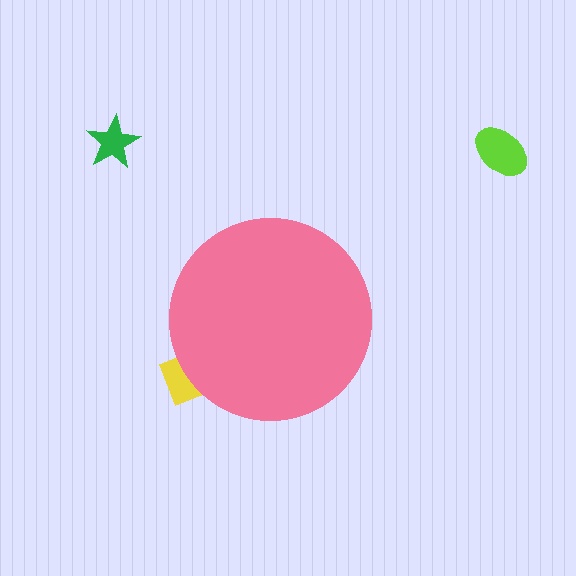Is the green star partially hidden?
No, the green star is fully visible.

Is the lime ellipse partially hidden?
No, the lime ellipse is fully visible.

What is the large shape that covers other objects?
A pink circle.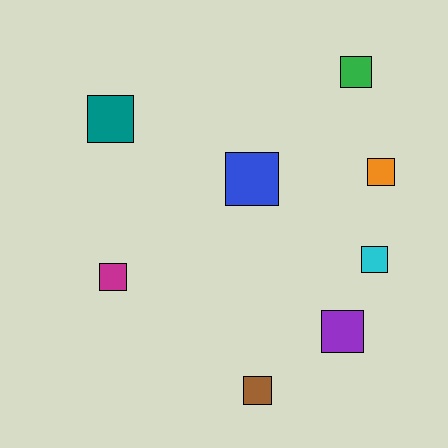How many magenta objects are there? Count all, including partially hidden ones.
There is 1 magenta object.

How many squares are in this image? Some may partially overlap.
There are 8 squares.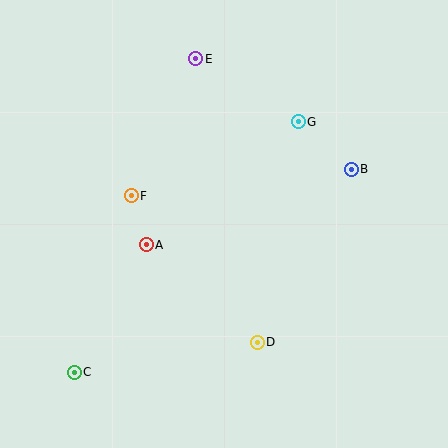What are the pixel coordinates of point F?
Point F is at (131, 196).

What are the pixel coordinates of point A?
Point A is at (146, 245).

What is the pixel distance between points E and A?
The distance between E and A is 192 pixels.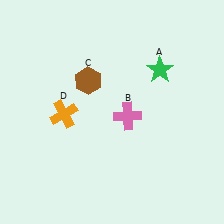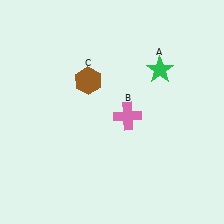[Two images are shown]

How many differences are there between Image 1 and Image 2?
There is 1 difference between the two images.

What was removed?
The orange cross (D) was removed in Image 2.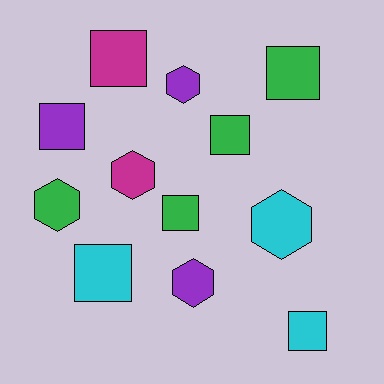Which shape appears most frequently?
Square, with 7 objects.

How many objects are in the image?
There are 12 objects.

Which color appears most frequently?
Green, with 4 objects.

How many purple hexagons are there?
There are 2 purple hexagons.